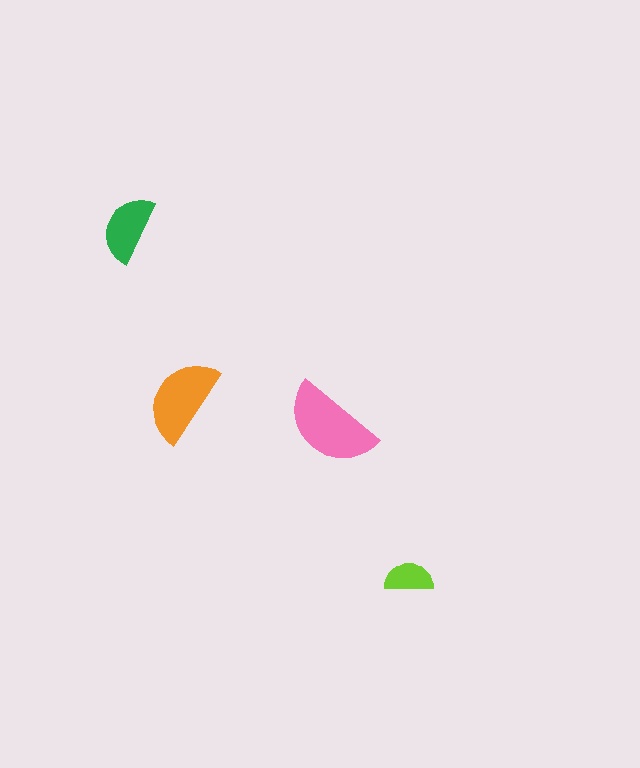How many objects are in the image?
There are 4 objects in the image.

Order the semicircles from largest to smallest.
the pink one, the orange one, the green one, the lime one.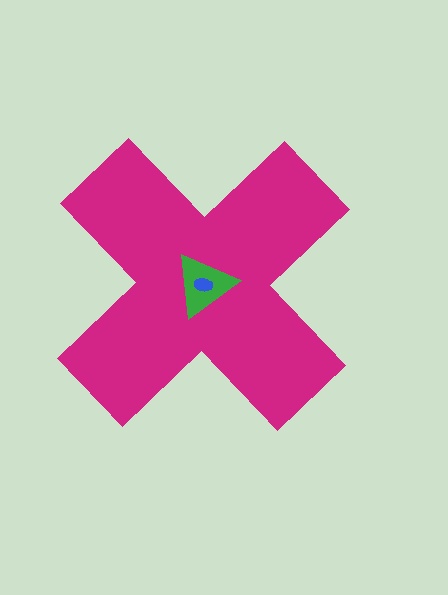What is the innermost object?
The blue ellipse.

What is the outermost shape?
The magenta cross.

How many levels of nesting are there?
3.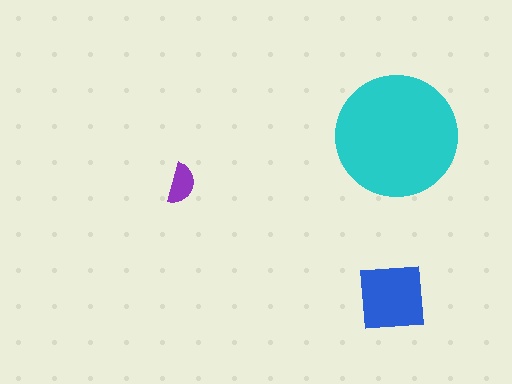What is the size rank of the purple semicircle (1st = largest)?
3rd.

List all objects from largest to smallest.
The cyan circle, the blue square, the purple semicircle.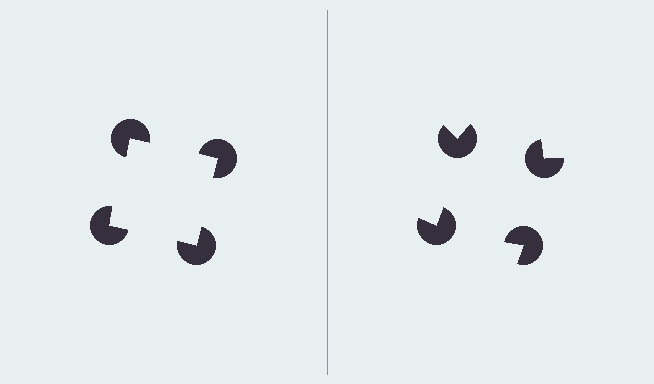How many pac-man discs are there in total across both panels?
8 — 4 on each side.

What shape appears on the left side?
An illusory square.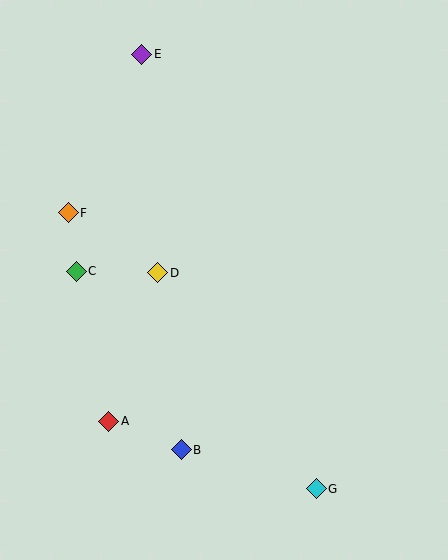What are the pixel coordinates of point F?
Point F is at (68, 213).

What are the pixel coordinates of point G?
Point G is at (316, 489).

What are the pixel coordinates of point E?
Point E is at (142, 54).